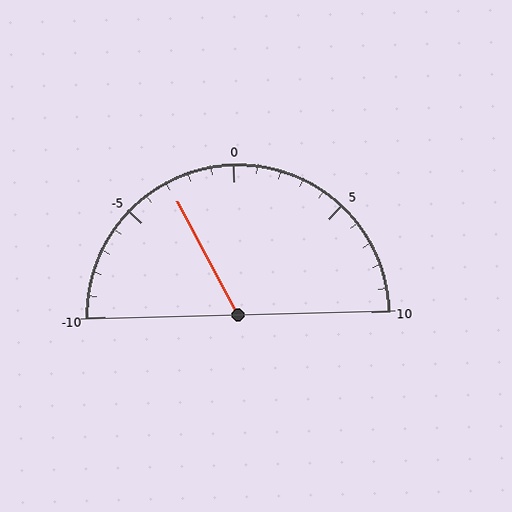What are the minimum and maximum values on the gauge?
The gauge ranges from -10 to 10.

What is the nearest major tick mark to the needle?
The nearest major tick mark is -5.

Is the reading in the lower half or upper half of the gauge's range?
The reading is in the lower half of the range (-10 to 10).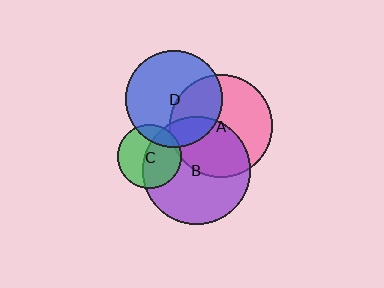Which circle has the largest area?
Circle B (purple).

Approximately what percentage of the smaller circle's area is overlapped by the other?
Approximately 5%.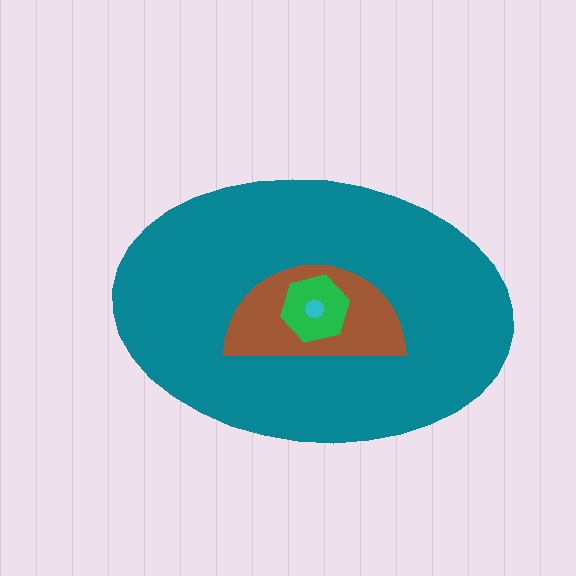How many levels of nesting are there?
4.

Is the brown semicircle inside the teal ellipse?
Yes.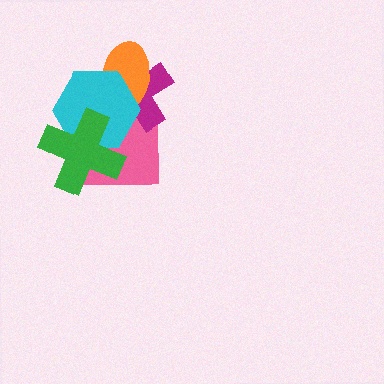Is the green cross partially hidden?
No, no other shape covers it.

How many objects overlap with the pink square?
3 objects overlap with the pink square.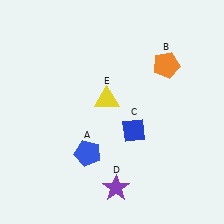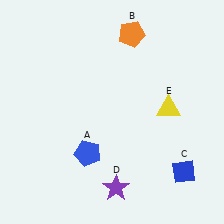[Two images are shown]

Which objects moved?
The objects that moved are: the orange pentagon (B), the blue diamond (C), the yellow triangle (E).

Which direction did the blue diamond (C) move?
The blue diamond (C) moved right.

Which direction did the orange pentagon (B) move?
The orange pentagon (B) moved left.